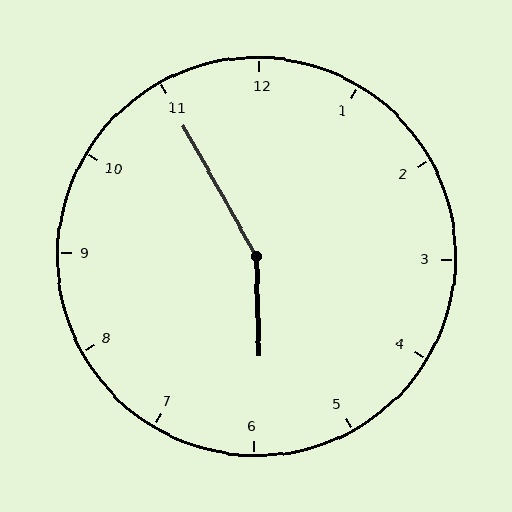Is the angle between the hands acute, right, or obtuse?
It is obtuse.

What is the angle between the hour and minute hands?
Approximately 152 degrees.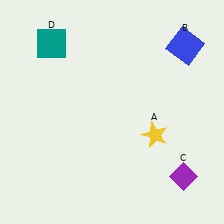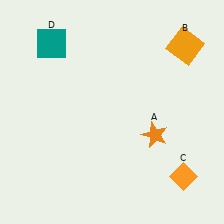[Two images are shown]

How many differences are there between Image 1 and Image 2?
There are 3 differences between the two images.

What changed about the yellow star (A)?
In Image 1, A is yellow. In Image 2, it changed to orange.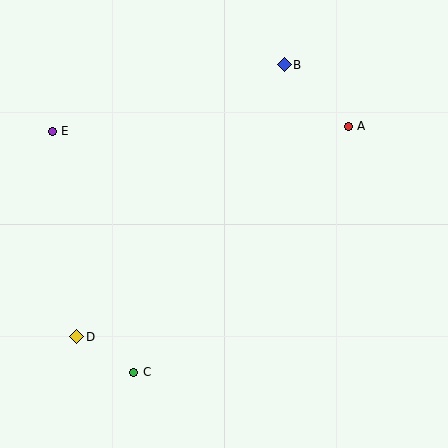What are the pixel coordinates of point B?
Point B is at (284, 65).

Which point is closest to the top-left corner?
Point E is closest to the top-left corner.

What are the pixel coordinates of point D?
Point D is at (77, 337).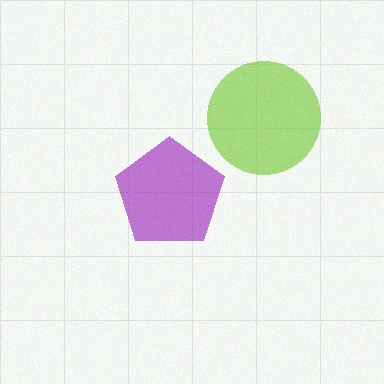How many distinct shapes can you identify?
There are 2 distinct shapes: a lime circle, a purple pentagon.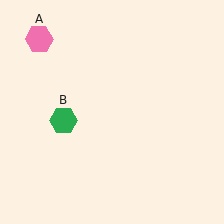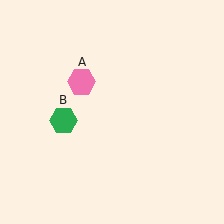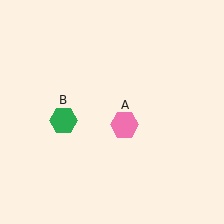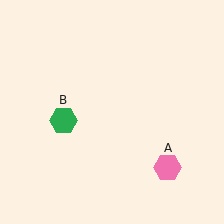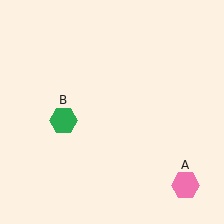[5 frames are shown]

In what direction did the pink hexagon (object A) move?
The pink hexagon (object A) moved down and to the right.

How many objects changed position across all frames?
1 object changed position: pink hexagon (object A).